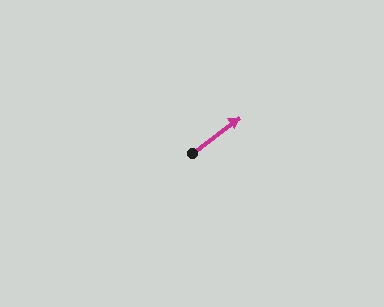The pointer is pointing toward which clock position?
Roughly 2 o'clock.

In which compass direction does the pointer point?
Northeast.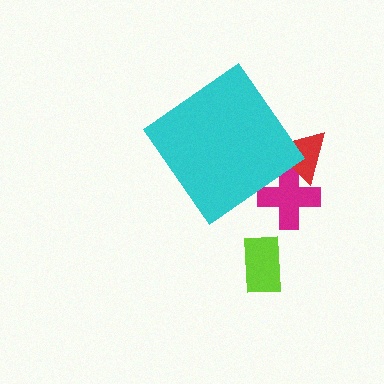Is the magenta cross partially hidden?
Yes, the magenta cross is partially hidden behind the cyan diamond.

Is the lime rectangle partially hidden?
No, the lime rectangle is fully visible.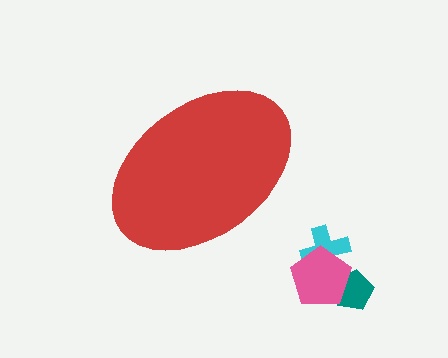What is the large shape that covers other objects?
A red ellipse.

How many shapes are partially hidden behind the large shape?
0 shapes are partially hidden.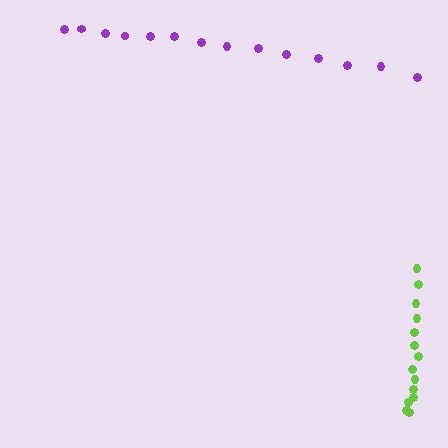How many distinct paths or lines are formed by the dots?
There are 2 distinct paths.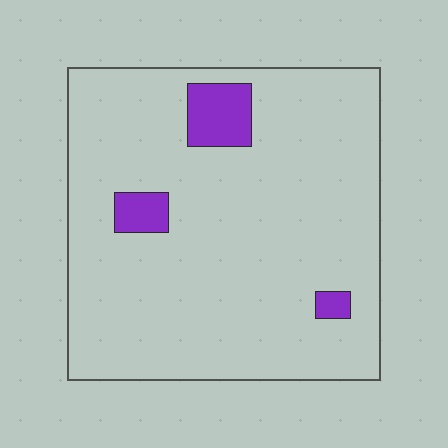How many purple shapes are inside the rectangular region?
3.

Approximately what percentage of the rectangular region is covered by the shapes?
Approximately 10%.